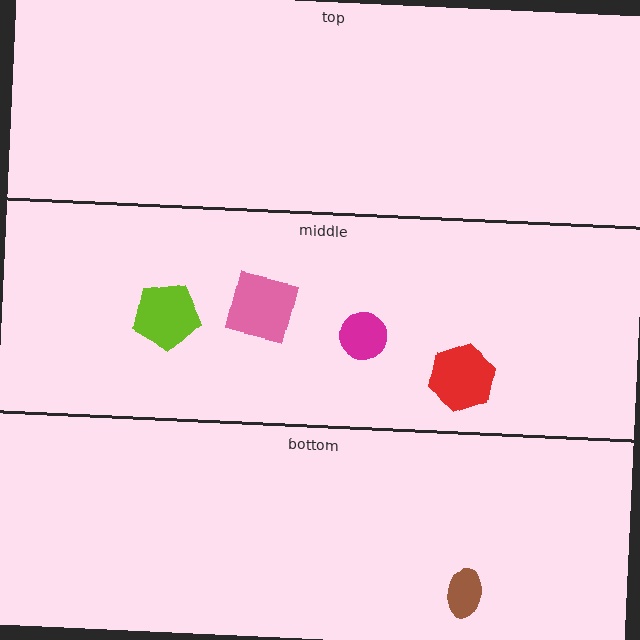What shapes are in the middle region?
The magenta circle, the red hexagon, the pink square, the lime pentagon.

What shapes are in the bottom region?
The brown ellipse.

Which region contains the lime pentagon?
The middle region.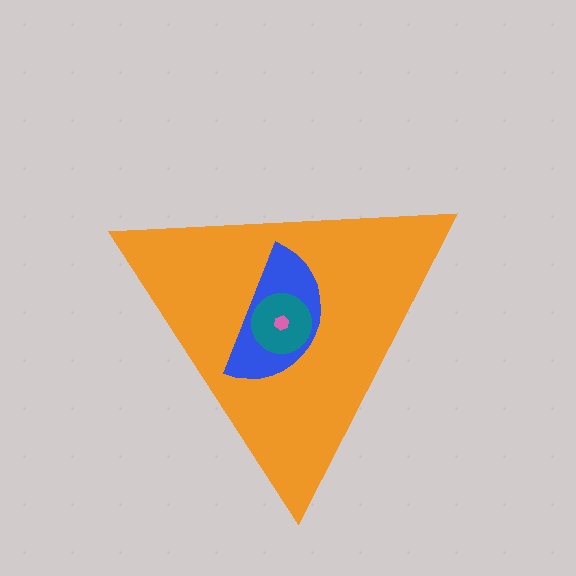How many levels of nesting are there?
4.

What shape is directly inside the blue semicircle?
The teal circle.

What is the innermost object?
The pink hexagon.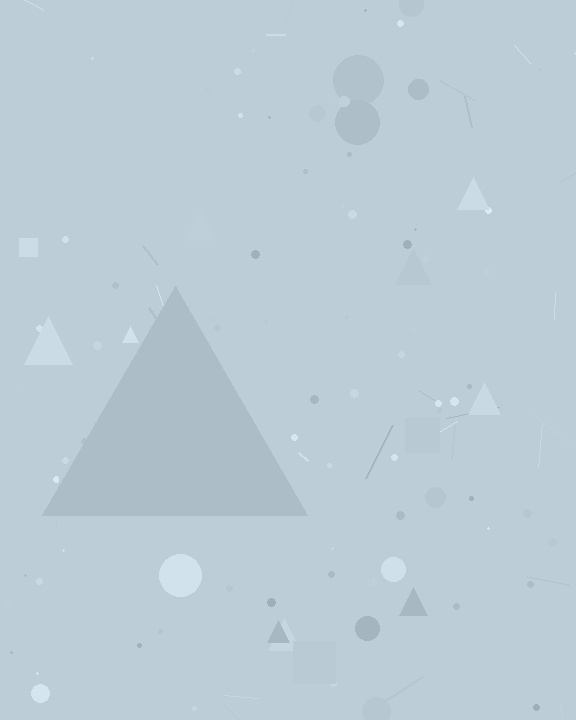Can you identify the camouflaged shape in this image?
The camouflaged shape is a triangle.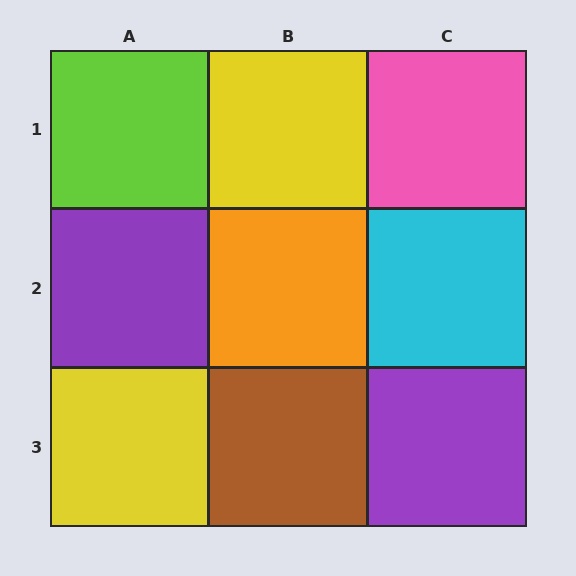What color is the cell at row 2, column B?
Orange.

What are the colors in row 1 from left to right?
Lime, yellow, pink.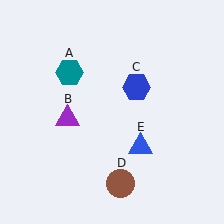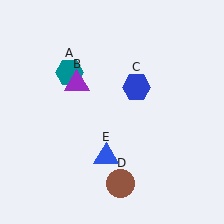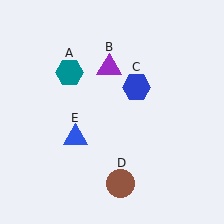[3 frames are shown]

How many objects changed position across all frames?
2 objects changed position: purple triangle (object B), blue triangle (object E).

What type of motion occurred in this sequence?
The purple triangle (object B), blue triangle (object E) rotated clockwise around the center of the scene.